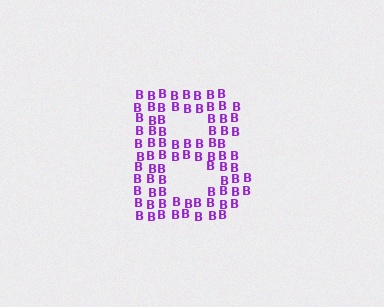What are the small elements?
The small elements are letter B's.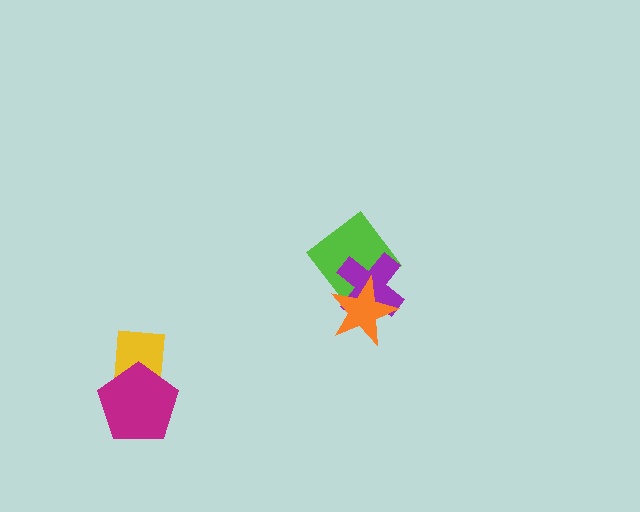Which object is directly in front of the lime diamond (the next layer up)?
The purple cross is directly in front of the lime diamond.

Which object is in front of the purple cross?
The orange star is in front of the purple cross.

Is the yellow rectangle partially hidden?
Yes, it is partially covered by another shape.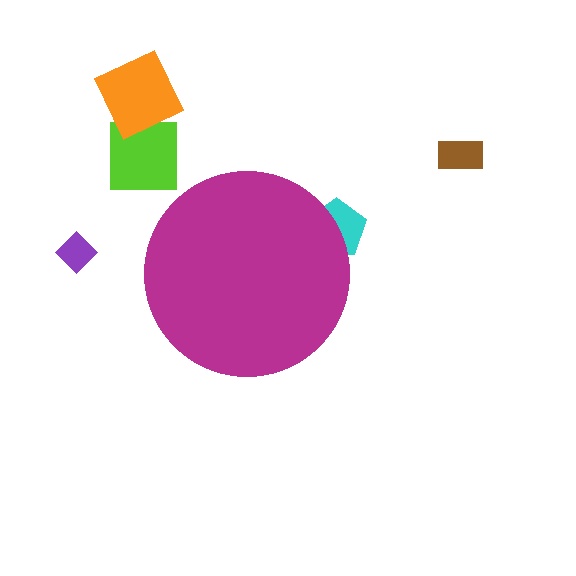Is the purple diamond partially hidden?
No, the purple diamond is fully visible.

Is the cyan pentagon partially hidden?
Yes, the cyan pentagon is partially hidden behind the magenta circle.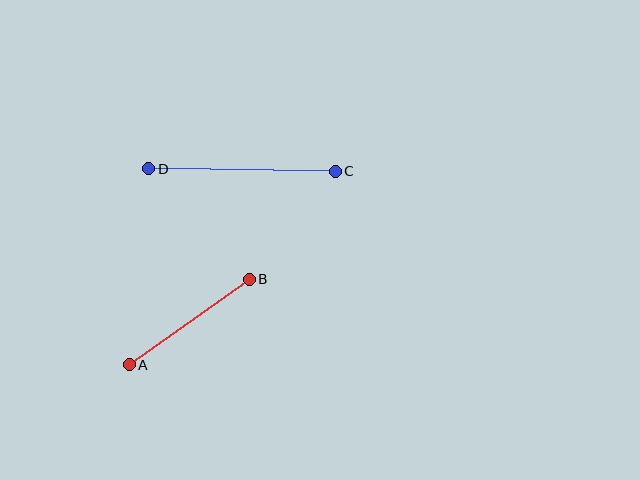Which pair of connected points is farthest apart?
Points C and D are farthest apart.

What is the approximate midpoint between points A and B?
The midpoint is at approximately (189, 322) pixels.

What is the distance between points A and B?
The distance is approximately 147 pixels.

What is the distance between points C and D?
The distance is approximately 187 pixels.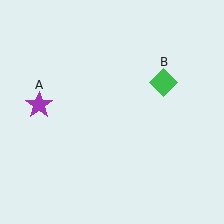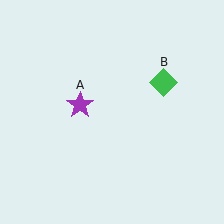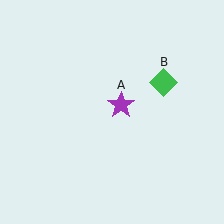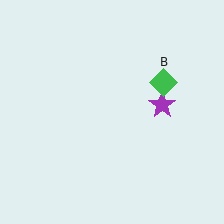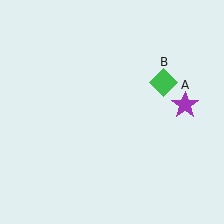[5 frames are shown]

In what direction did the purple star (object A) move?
The purple star (object A) moved right.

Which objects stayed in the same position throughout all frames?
Green diamond (object B) remained stationary.